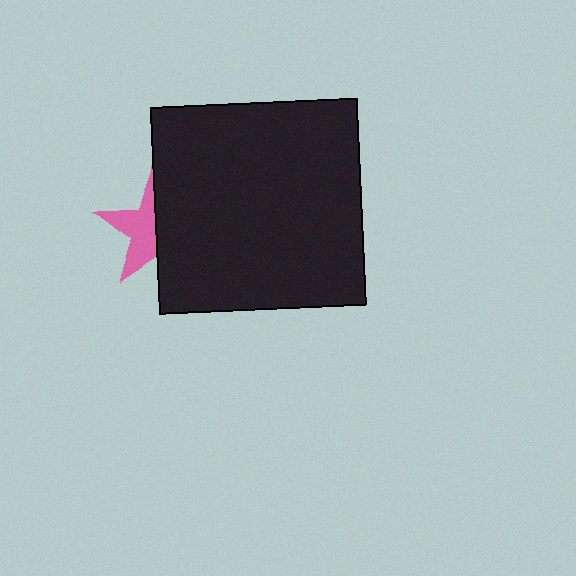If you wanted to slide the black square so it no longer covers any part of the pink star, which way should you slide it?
Slide it right — that is the most direct way to separate the two shapes.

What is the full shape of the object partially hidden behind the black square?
The partially hidden object is a pink star.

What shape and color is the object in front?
The object in front is a black square.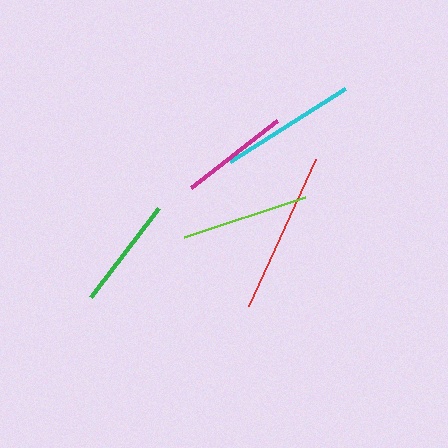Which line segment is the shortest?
The magenta line is the shortest at approximately 109 pixels.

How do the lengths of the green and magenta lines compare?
The green and magenta lines are approximately the same length.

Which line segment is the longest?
The red line is the longest at approximately 162 pixels.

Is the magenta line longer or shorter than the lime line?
The lime line is longer than the magenta line.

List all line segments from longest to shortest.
From longest to shortest: red, cyan, lime, green, magenta.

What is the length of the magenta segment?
The magenta segment is approximately 109 pixels long.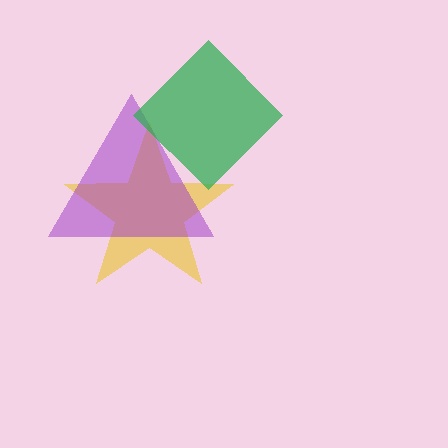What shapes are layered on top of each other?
The layered shapes are: a yellow star, a purple triangle, a green diamond.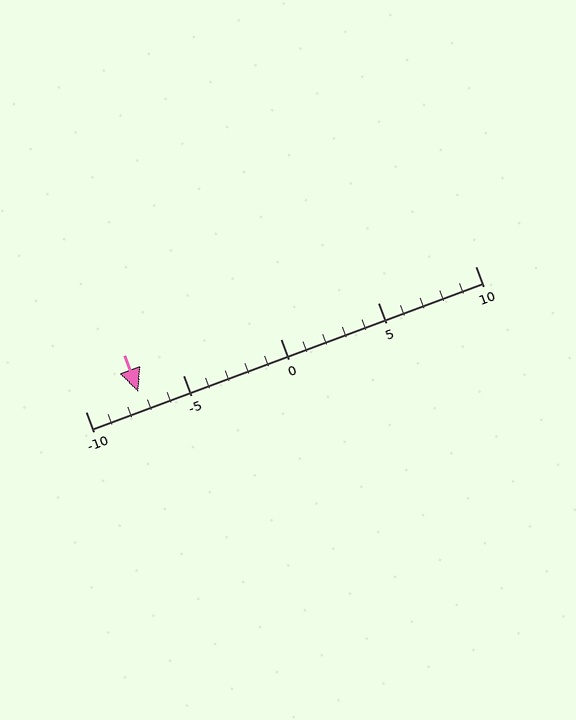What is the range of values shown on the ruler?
The ruler shows values from -10 to 10.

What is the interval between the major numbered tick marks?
The major tick marks are spaced 5 units apart.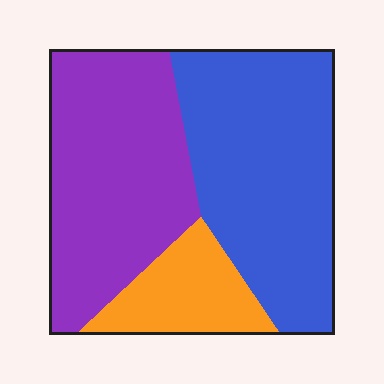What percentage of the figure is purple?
Purple takes up about two fifths (2/5) of the figure.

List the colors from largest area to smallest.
From largest to smallest: blue, purple, orange.